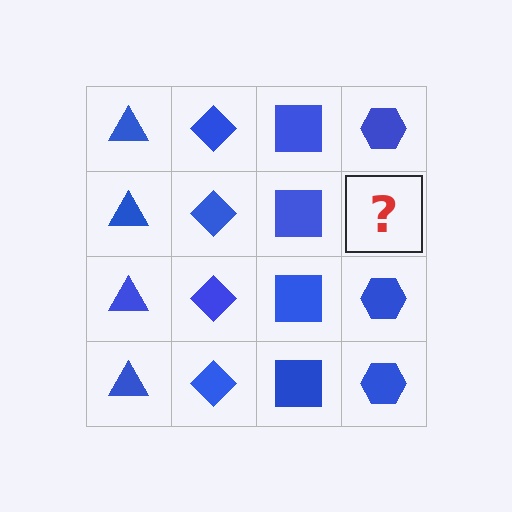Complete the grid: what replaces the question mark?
The question mark should be replaced with a blue hexagon.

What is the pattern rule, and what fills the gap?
The rule is that each column has a consistent shape. The gap should be filled with a blue hexagon.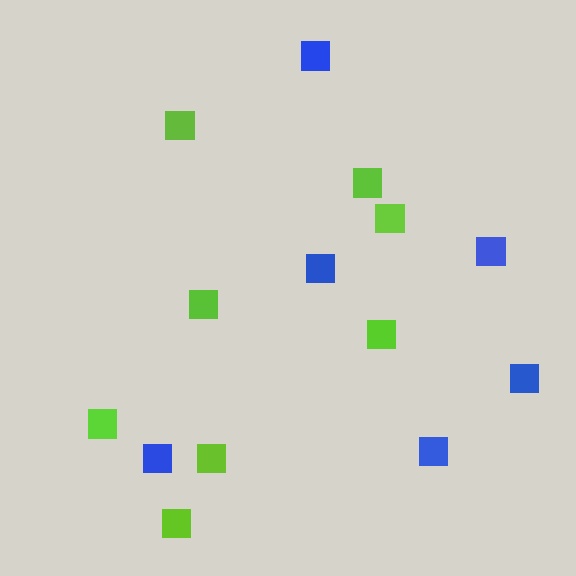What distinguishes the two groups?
There are 2 groups: one group of blue squares (6) and one group of lime squares (8).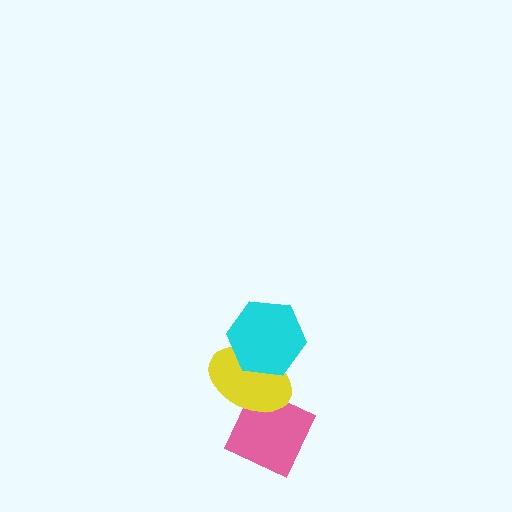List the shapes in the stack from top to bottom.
From top to bottom: the cyan hexagon, the yellow ellipse, the pink diamond.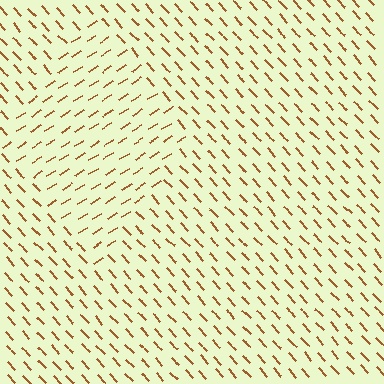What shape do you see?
I see a diamond.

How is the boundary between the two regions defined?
The boundary is defined purely by a change in line orientation (approximately 80 degrees difference). All lines are the same color and thickness.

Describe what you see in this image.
The image is filled with small brown line segments. A diamond region in the image has lines oriented differently from the surrounding lines, creating a visible texture boundary.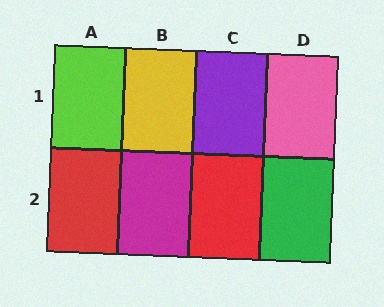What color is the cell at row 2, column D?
Green.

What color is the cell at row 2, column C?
Red.